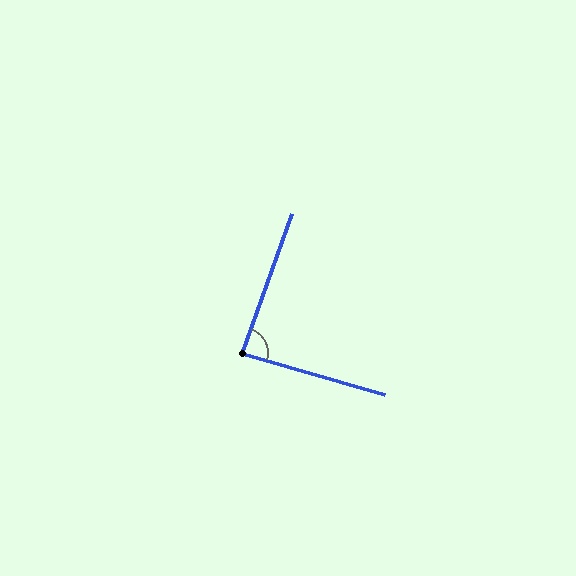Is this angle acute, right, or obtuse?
It is approximately a right angle.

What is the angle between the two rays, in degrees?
Approximately 86 degrees.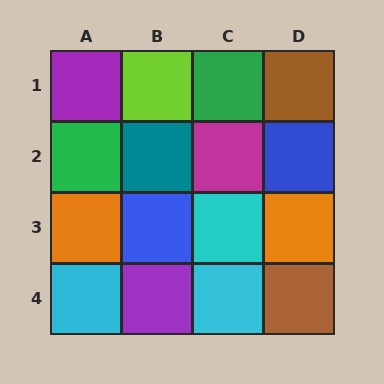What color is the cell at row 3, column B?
Blue.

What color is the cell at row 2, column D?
Blue.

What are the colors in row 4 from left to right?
Cyan, purple, cyan, brown.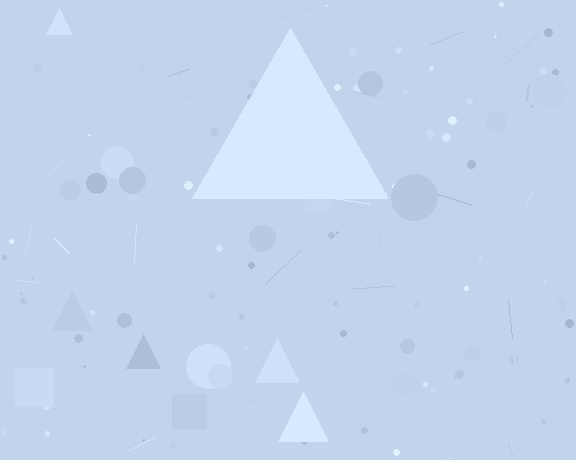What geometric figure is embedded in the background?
A triangle is embedded in the background.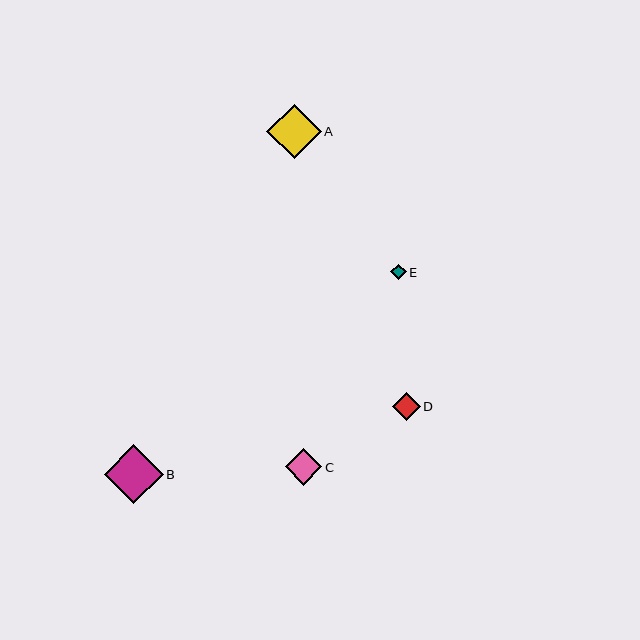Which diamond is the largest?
Diamond B is the largest with a size of approximately 59 pixels.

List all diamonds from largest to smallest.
From largest to smallest: B, A, C, D, E.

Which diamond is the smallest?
Diamond E is the smallest with a size of approximately 16 pixels.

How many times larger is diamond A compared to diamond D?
Diamond A is approximately 1.9 times the size of diamond D.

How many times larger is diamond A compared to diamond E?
Diamond A is approximately 3.5 times the size of diamond E.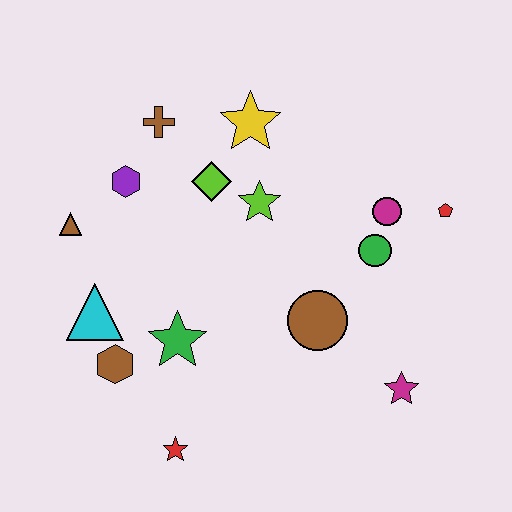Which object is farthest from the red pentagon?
The brown triangle is farthest from the red pentagon.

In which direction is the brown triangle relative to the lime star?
The brown triangle is to the left of the lime star.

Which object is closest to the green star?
The brown hexagon is closest to the green star.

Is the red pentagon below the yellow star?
Yes